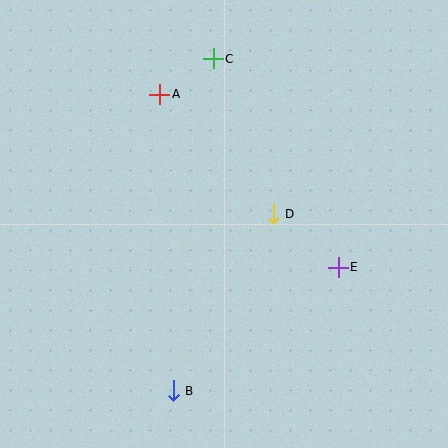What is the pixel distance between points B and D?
The distance between B and D is 203 pixels.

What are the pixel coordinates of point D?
Point D is at (273, 214).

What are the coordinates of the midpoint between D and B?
The midpoint between D and B is at (223, 302).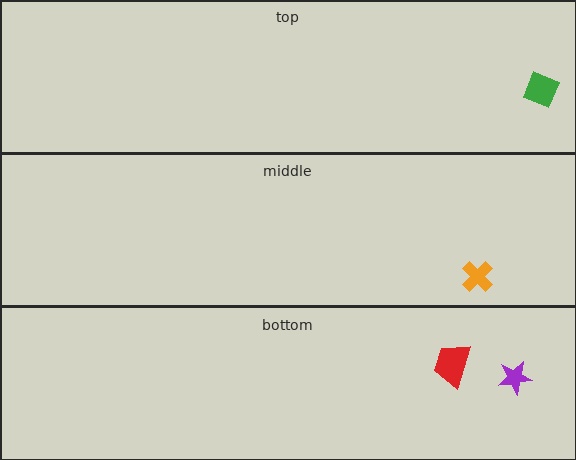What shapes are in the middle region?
The orange cross.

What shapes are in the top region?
The green diamond.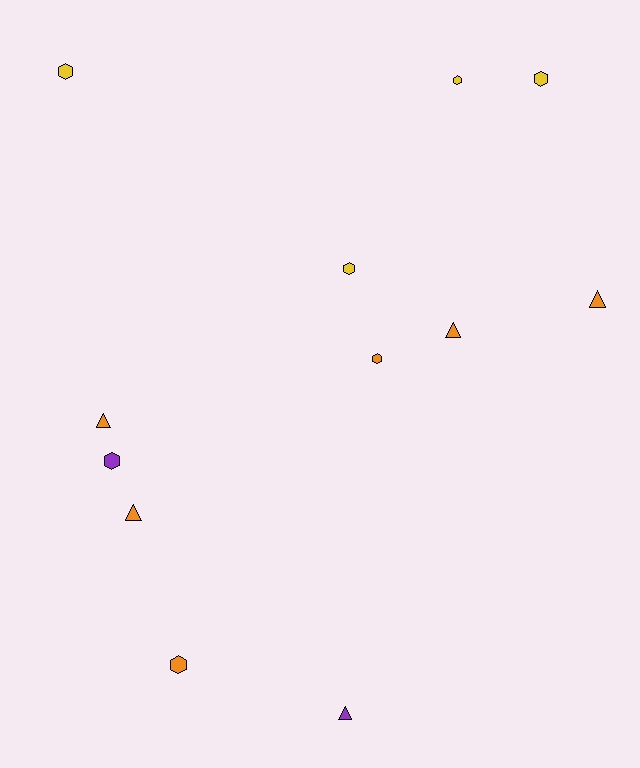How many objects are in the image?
There are 12 objects.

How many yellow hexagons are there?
There are 4 yellow hexagons.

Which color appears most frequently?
Orange, with 6 objects.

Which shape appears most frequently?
Hexagon, with 7 objects.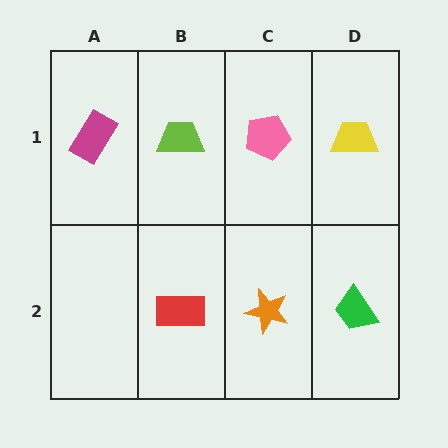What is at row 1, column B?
A lime trapezoid.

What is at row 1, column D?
A yellow trapezoid.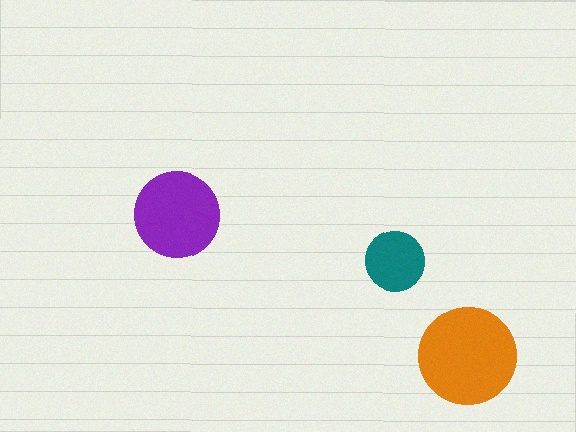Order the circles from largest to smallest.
the orange one, the purple one, the teal one.